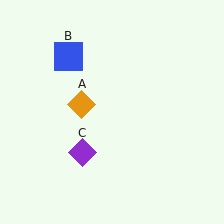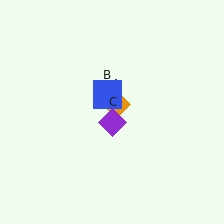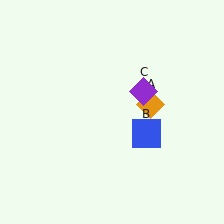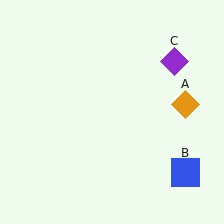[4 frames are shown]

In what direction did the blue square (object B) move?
The blue square (object B) moved down and to the right.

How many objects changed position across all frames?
3 objects changed position: orange diamond (object A), blue square (object B), purple diamond (object C).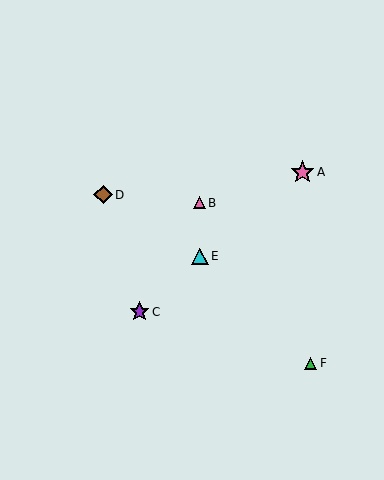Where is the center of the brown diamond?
The center of the brown diamond is at (103, 195).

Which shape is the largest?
The pink star (labeled A) is the largest.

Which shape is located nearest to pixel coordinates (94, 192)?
The brown diamond (labeled D) at (103, 195) is nearest to that location.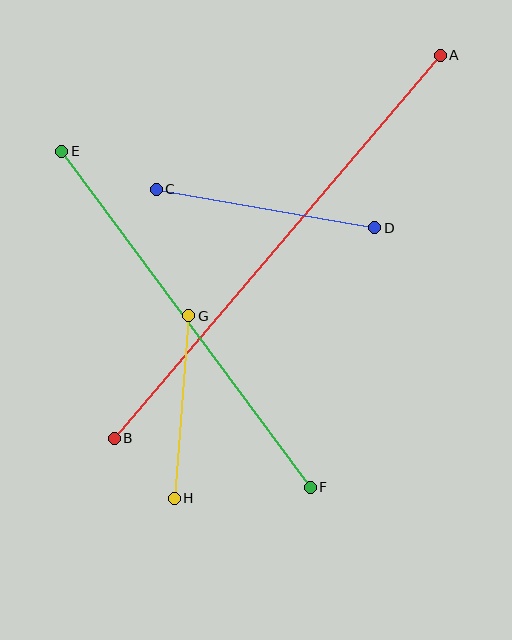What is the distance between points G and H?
The distance is approximately 183 pixels.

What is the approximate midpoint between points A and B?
The midpoint is at approximately (277, 247) pixels.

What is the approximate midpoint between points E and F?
The midpoint is at approximately (186, 319) pixels.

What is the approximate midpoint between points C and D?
The midpoint is at approximately (266, 208) pixels.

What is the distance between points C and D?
The distance is approximately 222 pixels.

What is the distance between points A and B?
The distance is approximately 503 pixels.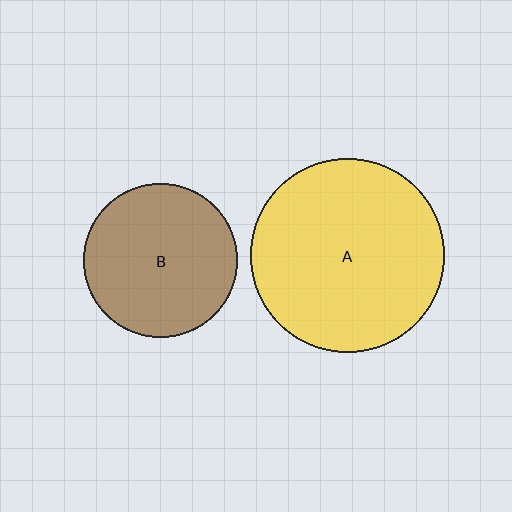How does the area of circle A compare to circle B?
Approximately 1.6 times.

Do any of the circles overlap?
No, none of the circles overlap.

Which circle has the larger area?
Circle A (yellow).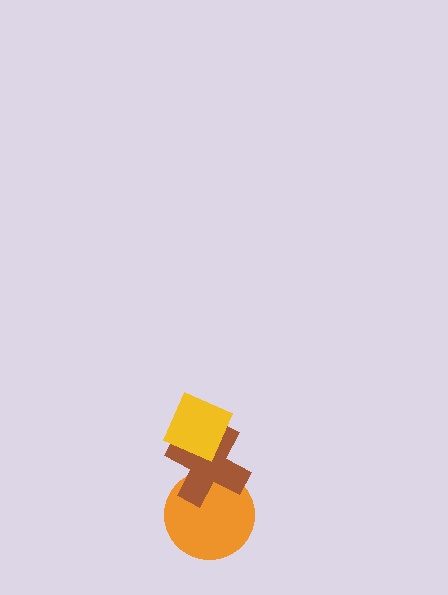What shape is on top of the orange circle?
The brown cross is on top of the orange circle.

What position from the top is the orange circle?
The orange circle is 3rd from the top.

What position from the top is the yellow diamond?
The yellow diamond is 1st from the top.